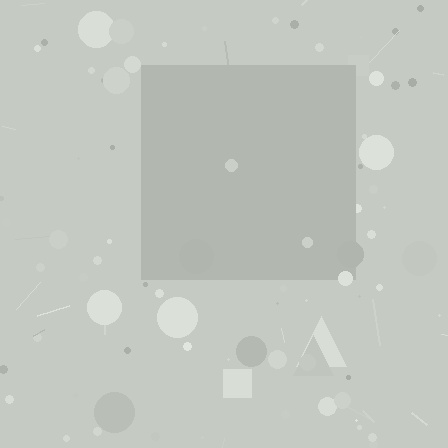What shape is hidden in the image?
A square is hidden in the image.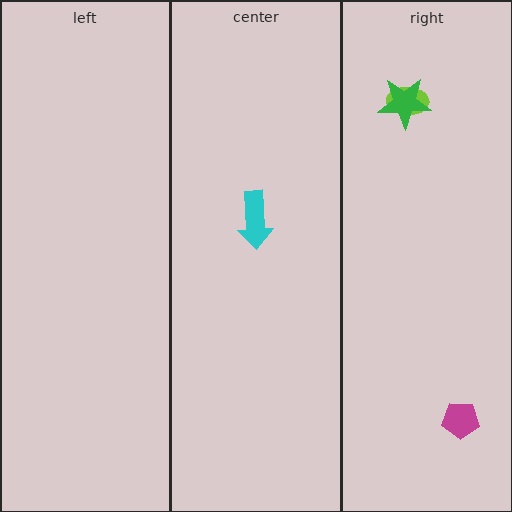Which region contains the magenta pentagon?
The right region.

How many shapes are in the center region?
1.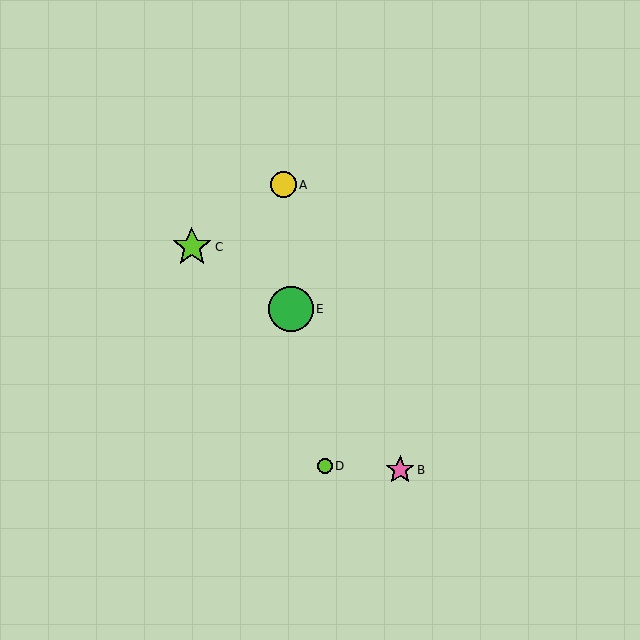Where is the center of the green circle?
The center of the green circle is at (291, 309).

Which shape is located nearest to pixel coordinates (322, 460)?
The lime circle (labeled D) at (325, 466) is nearest to that location.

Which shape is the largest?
The green circle (labeled E) is the largest.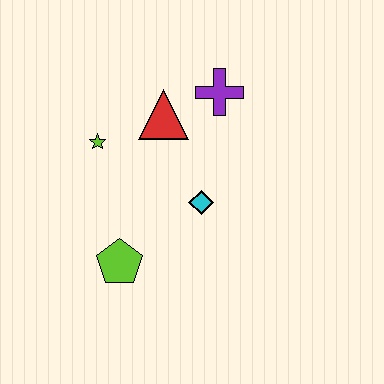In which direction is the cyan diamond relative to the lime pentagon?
The cyan diamond is to the right of the lime pentagon.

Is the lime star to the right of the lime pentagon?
No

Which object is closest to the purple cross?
The red triangle is closest to the purple cross.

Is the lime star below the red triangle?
Yes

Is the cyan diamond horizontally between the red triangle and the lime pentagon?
No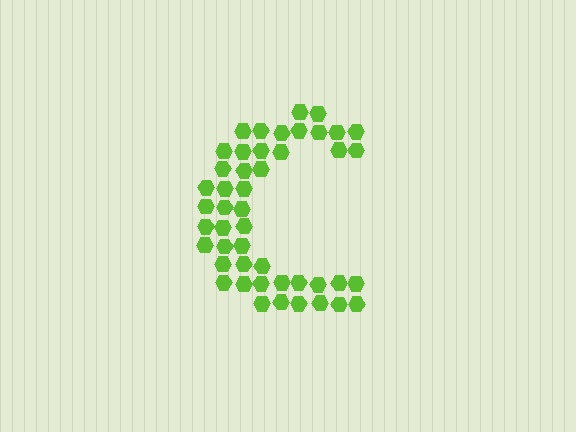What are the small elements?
The small elements are hexagons.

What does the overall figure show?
The overall figure shows the letter C.